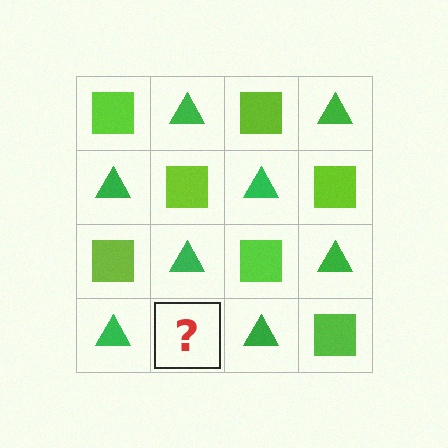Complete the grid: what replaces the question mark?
The question mark should be replaced with a lime square.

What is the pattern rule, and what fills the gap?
The rule is that it alternates lime square and green triangle in a checkerboard pattern. The gap should be filled with a lime square.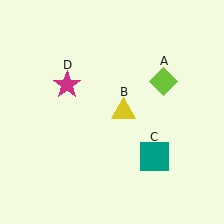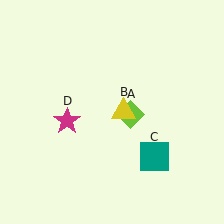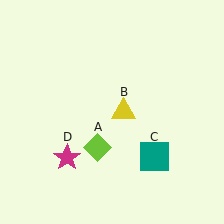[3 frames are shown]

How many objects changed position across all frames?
2 objects changed position: lime diamond (object A), magenta star (object D).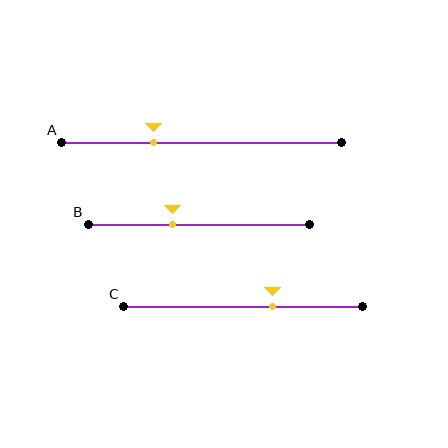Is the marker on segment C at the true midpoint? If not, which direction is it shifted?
No, the marker on segment C is shifted to the right by about 12% of the segment length.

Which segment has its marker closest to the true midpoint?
Segment B has its marker closest to the true midpoint.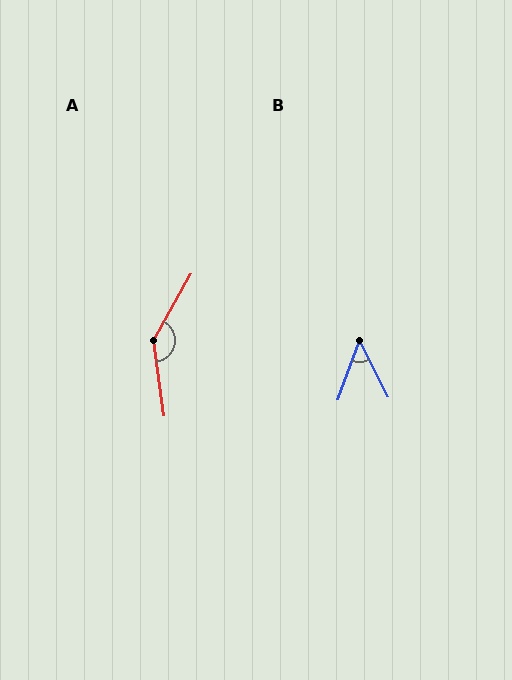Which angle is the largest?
A, at approximately 142 degrees.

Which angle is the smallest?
B, at approximately 46 degrees.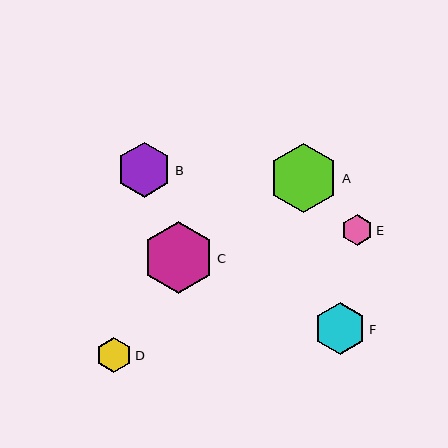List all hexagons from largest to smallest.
From largest to smallest: C, A, B, F, D, E.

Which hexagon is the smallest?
Hexagon E is the smallest with a size of approximately 31 pixels.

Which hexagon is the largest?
Hexagon C is the largest with a size of approximately 72 pixels.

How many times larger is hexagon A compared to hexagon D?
Hexagon A is approximately 1.9 times the size of hexagon D.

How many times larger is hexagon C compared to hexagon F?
Hexagon C is approximately 1.4 times the size of hexagon F.